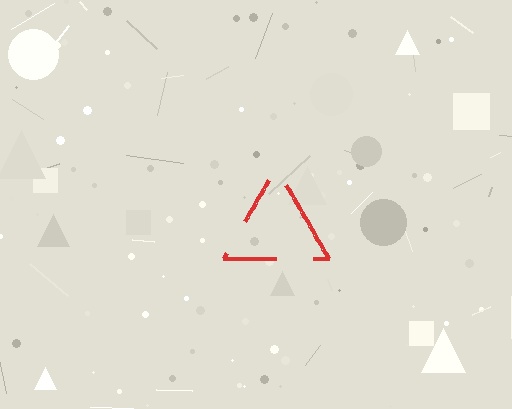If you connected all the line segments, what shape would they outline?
They would outline a triangle.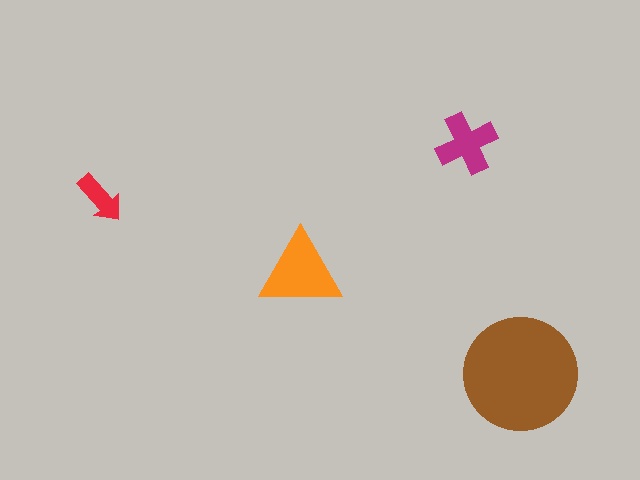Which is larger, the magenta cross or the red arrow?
The magenta cross.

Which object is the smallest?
The red arrow.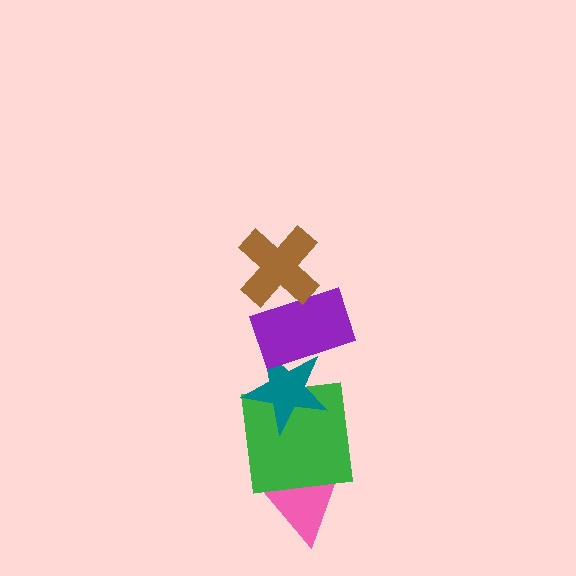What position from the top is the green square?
The green square is 4th from the top.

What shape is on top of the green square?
The teal star is on top of the green square.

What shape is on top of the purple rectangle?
The brown cross is on top of the purple rectangle.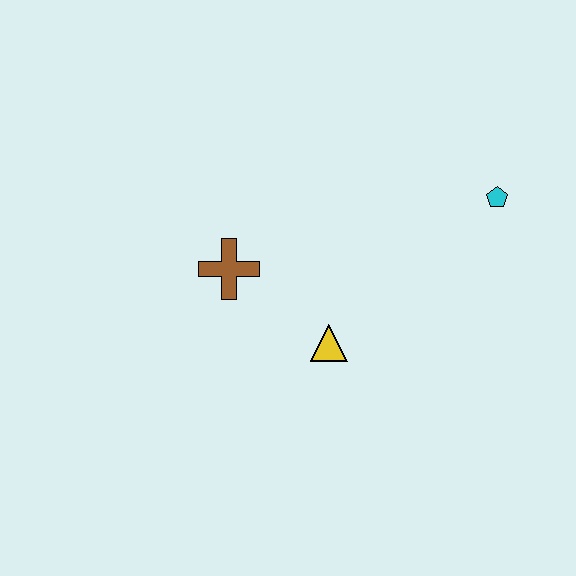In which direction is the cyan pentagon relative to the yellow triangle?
The cyan pentagon is to the right of the yellow triangle.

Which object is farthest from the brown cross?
The cyan pentagon is farthest from the brown cross.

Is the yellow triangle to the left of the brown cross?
No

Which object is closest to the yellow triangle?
The brown cross is closest to the yellow triangle.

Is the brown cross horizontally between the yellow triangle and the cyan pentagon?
No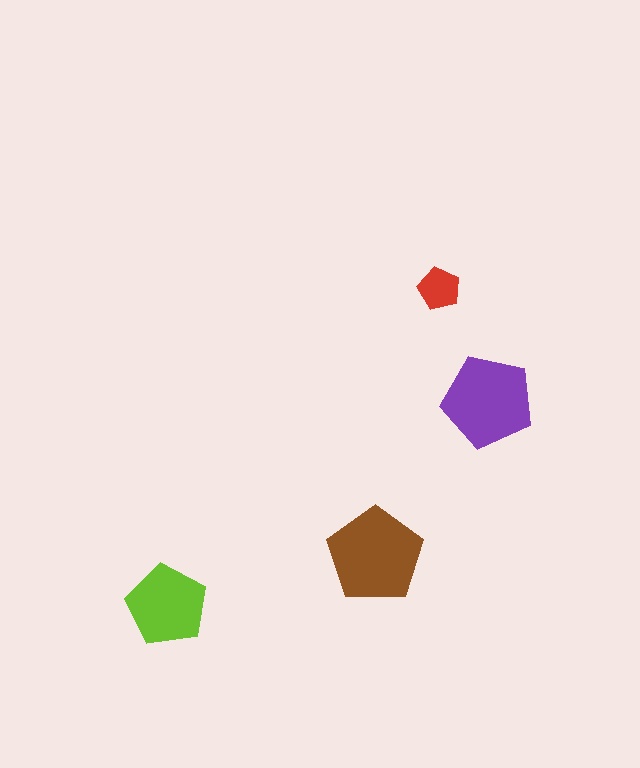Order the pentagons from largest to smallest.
the brown one, the purple one, the lime one, the red one.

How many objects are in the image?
There are 4 objects in the image.